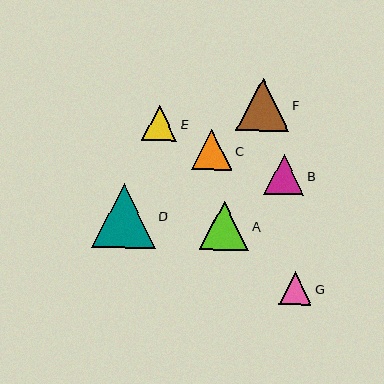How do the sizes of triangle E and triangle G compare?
Triangle E and triangle G are approximately the same size.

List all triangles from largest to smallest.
From largest to smallest: D, F, A, C, B, E, G.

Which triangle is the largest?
Triangle D is the largest with a size of approximately 64 pixels.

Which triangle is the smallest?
Triangle G is the smallest with a size of approximately 32 pixels.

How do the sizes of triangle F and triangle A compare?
Triangle F and triangle A are approximately the same size.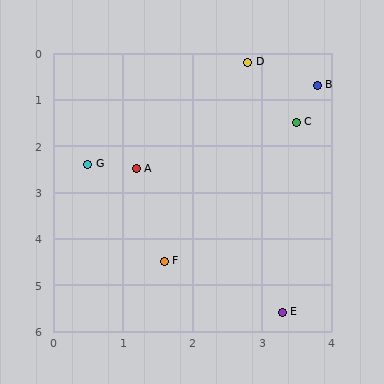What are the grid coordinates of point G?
Point G is at approximately (0.5, 2.4).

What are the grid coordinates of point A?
Point A is at approximately (1.2, 2.5).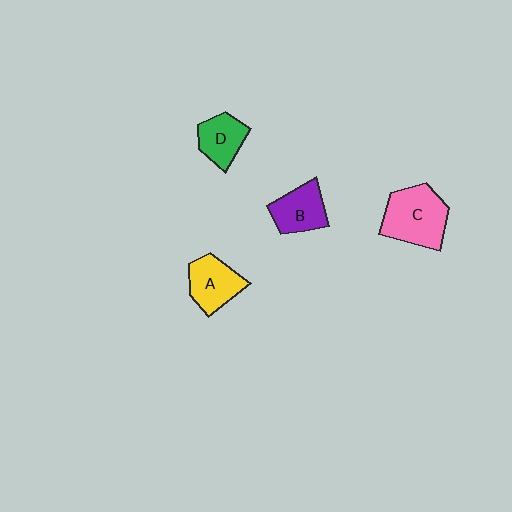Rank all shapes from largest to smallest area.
From largest to smallest: C (pink), A (yellow), B (purple), D (green).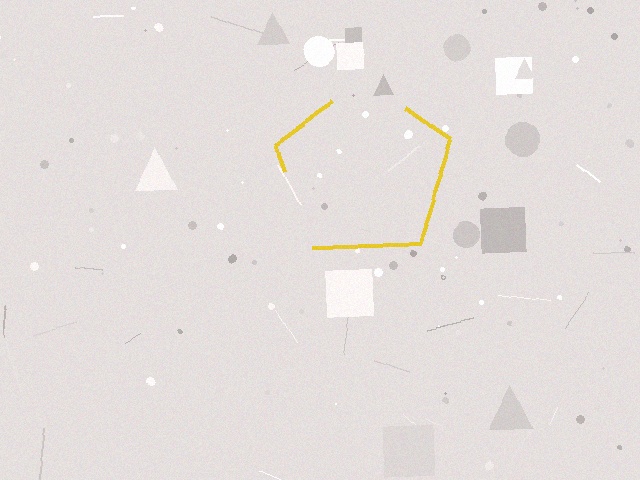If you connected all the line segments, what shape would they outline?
They would outline a pentagon.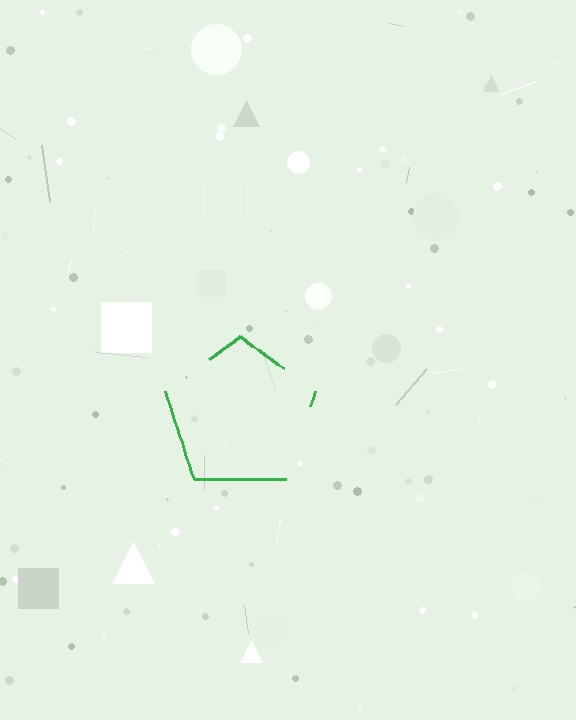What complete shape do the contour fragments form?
The contour fragments form a pentagon.